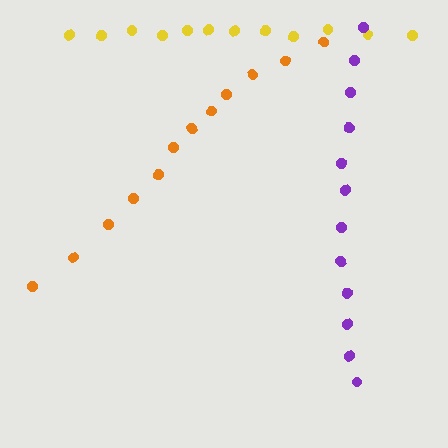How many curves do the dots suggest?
There are 3 distinct paths.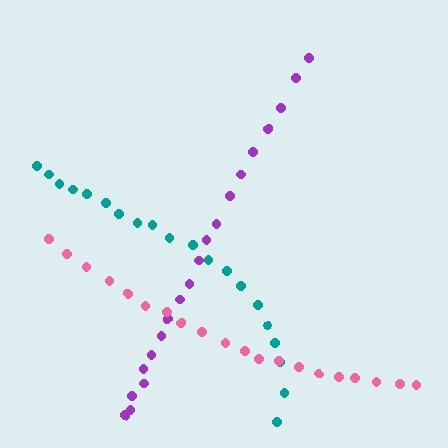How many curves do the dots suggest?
There are 3 distinct paths.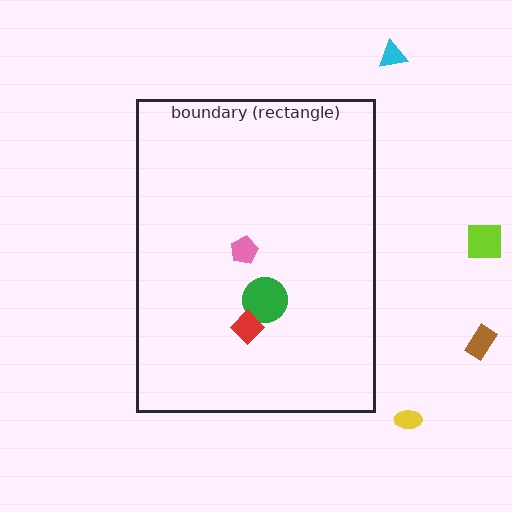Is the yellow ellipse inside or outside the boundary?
Outside.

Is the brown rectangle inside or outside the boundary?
Outside.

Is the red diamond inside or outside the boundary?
Inside.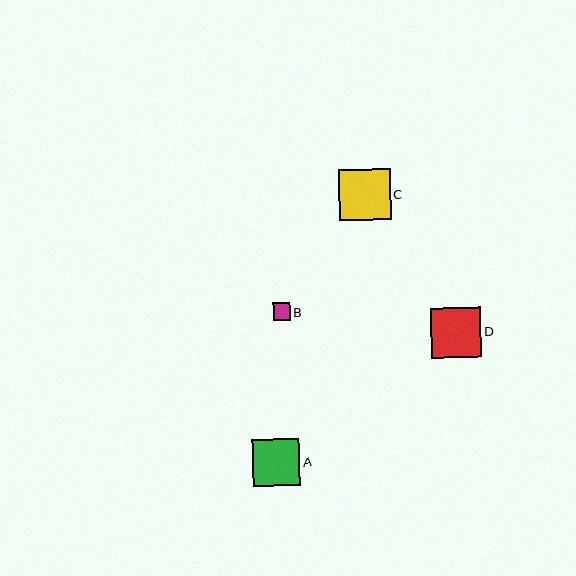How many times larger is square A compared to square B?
Square A is approximately 2.7 times the size of square B.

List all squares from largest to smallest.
From largest to smallest: C, D, A, B.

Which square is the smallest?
Square B is the smallest with a size of approximately 17 pixels.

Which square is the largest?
Square C is the largest with a size of approximately 51 pixels.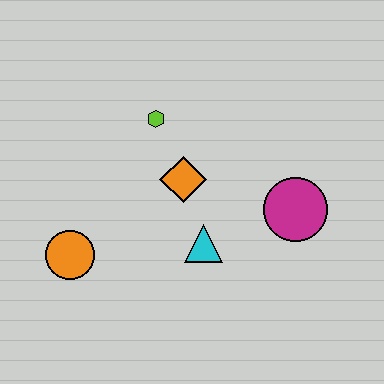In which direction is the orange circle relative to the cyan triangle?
The orange circle is to the left of the cyan triangle.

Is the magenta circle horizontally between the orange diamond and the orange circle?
No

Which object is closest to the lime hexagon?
The orange diamond is closest to the lime hexagon.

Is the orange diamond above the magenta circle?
Yes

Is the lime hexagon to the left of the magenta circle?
Yes